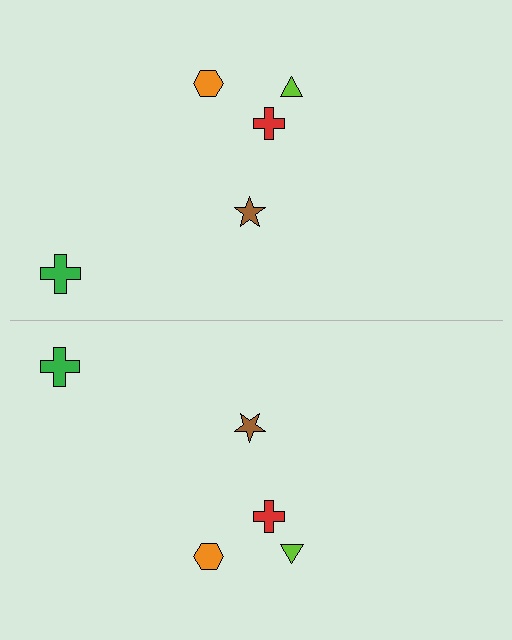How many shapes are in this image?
There are 10 shapes in this image.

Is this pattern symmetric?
Yes, this pattern has bilateral (reflection) symmetry.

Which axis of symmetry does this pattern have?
The pattern has a horizontal axis of symmetry running through the center of the image.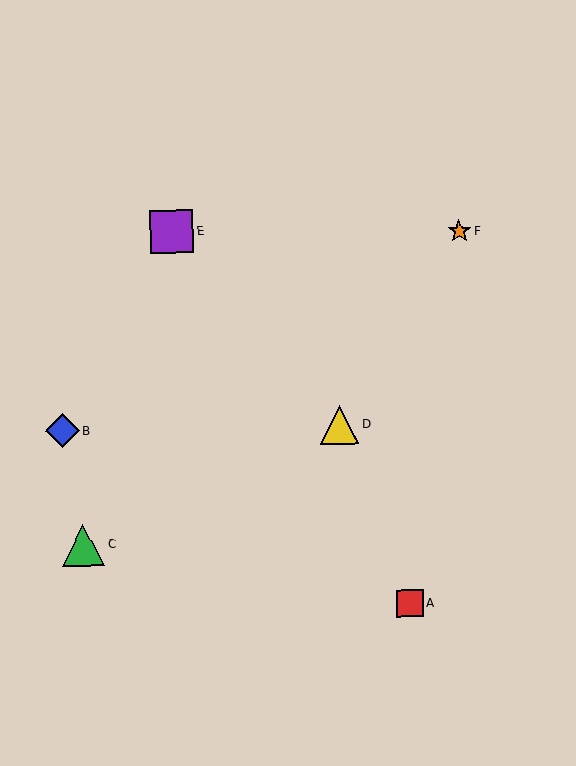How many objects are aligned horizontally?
2 objects (B, D) are aligned horizontally.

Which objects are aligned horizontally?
Objects B, D are aligned horizontally.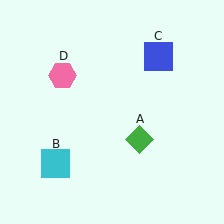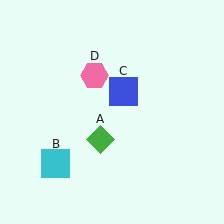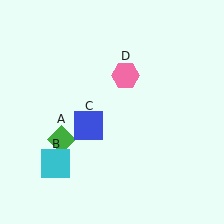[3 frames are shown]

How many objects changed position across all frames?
3 objects changed position: green diamond (object A), blue square (object C), pink hexagon (object D).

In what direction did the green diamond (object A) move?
The green diamond (object A) moved left.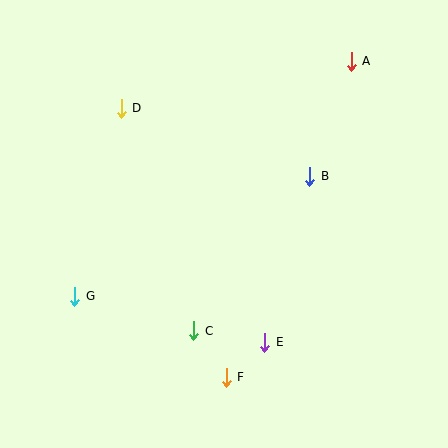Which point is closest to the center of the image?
Point B at (310, 176) is closest to the center.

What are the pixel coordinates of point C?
Point C is at (194, 331).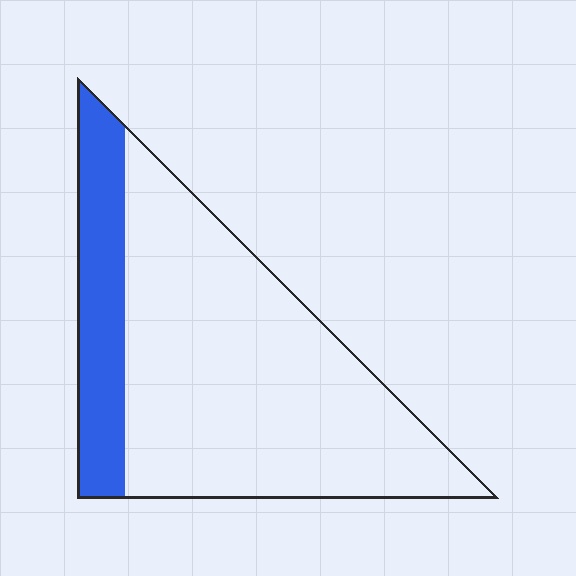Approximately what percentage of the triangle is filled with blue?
Approximately 20%.